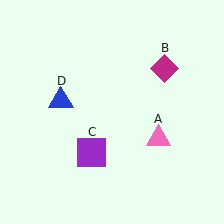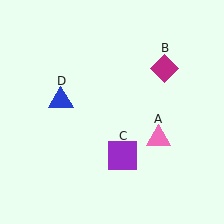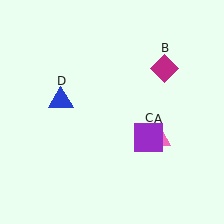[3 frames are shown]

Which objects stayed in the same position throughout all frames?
Pink triangle (object A) and magenta diamond (object B) and blue triangle (object D) remained stationary.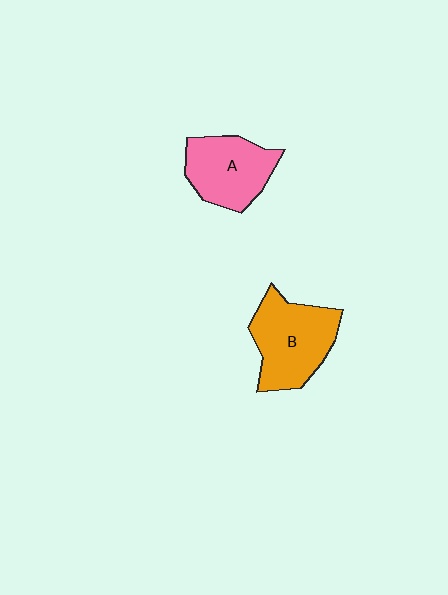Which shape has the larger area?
Shape B (orange).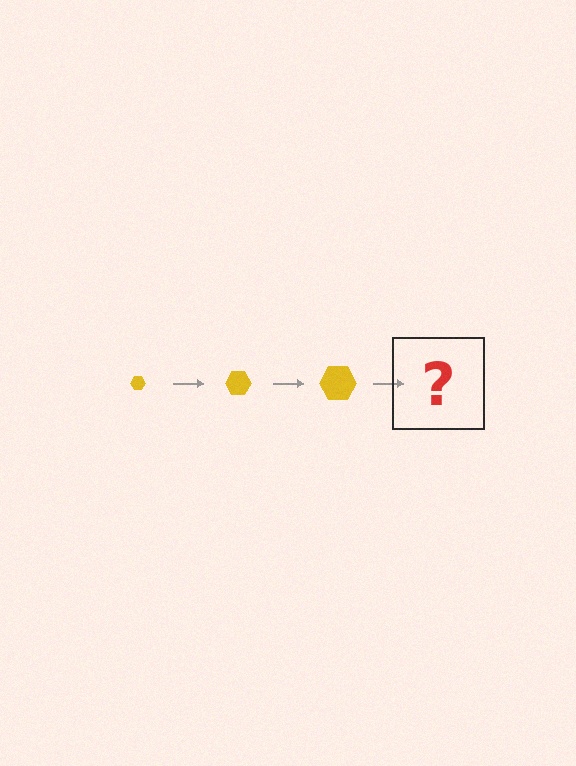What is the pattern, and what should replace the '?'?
The pattern is that the hexagon gets progressively larger each step. The '?' should be a yellow hexagon, larger than the previous one.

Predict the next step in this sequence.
The next step is a yellow hexagon, larger than the previous one.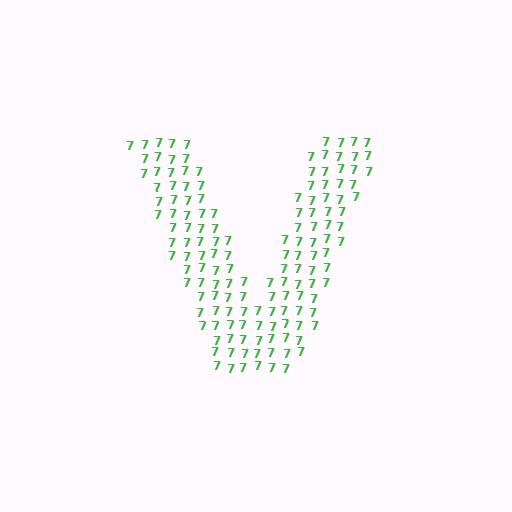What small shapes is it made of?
It is made of small digit 7's.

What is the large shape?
The large shape is the letter V.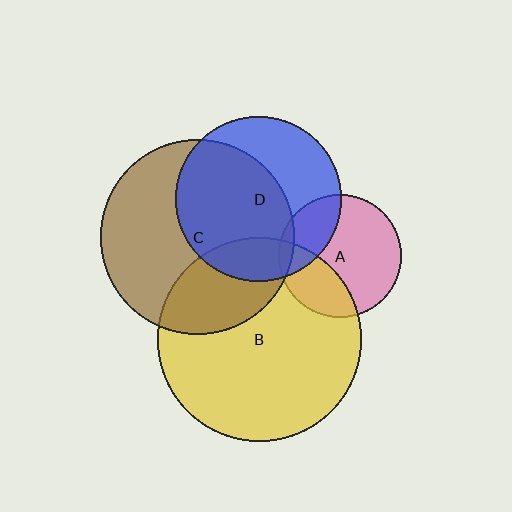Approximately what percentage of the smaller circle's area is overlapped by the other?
Approximately 30%.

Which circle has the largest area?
Circle B (yellow).